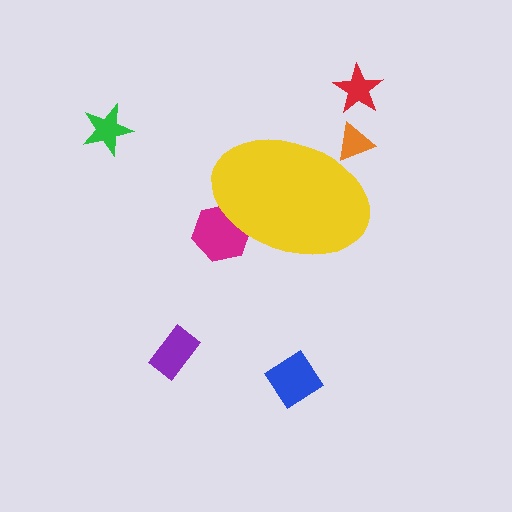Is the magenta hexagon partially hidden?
Yes, the magenta hexagon is partially hidden behind the yellow ellipse.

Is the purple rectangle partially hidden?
No, the purple rectangle is fully visible.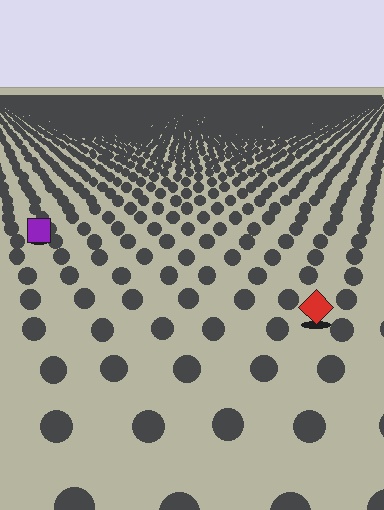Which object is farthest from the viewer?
The purple square is farthest from the viewer. It appears smaller and the ground texture around it is denser.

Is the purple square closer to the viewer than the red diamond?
No. The red diamond is closer — you can tell from the texture gradient: the ground texture is coarser near it.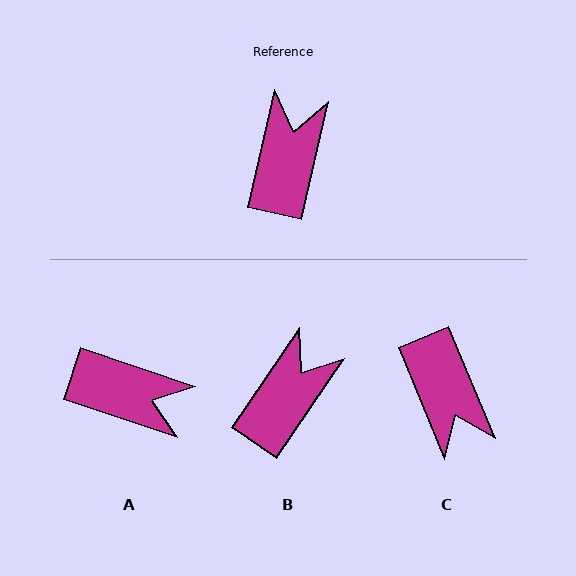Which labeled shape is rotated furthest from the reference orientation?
C, about 145 degrees away.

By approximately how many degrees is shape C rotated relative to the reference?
Approximately 145 degrees clockwise.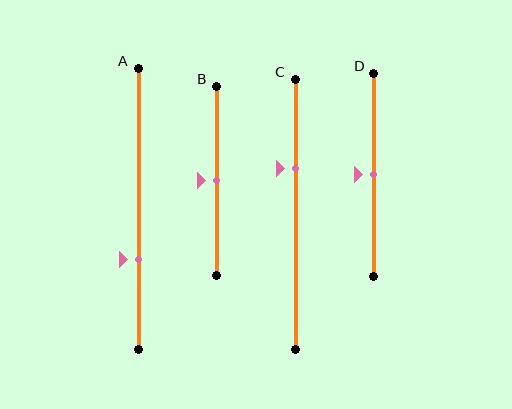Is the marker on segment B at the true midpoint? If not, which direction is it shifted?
Yes, the marker on segment B is at the true midpoint.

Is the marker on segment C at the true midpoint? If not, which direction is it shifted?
No, the marker on segment C is shifted upward by about 17% of the segment length.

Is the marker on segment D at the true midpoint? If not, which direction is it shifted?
Yes, the marker on segment D is at the true midpoint.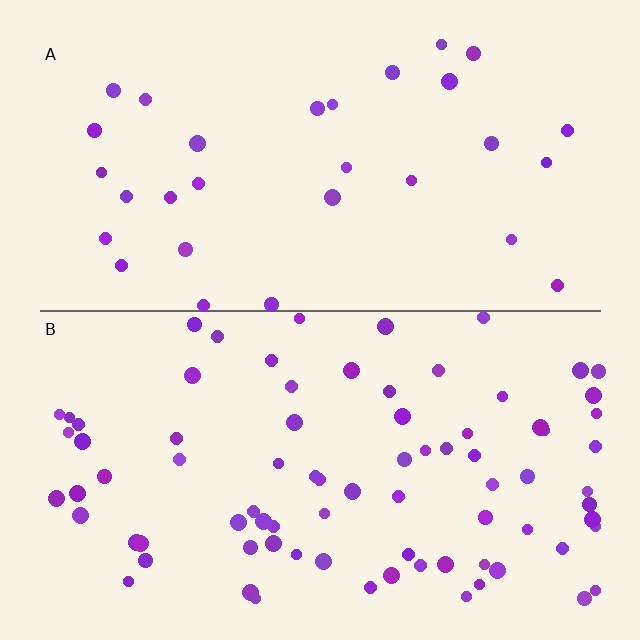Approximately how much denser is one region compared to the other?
Approximately 2.7× — region B over region A.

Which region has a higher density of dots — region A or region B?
B (the bottom).